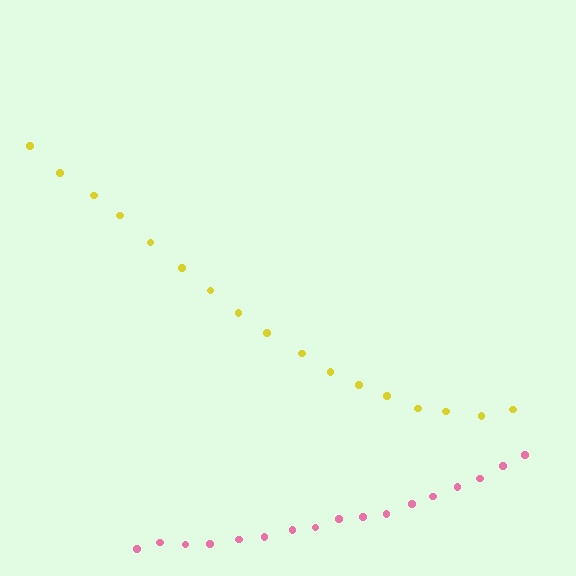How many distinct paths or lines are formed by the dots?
There are 2 distinct paths.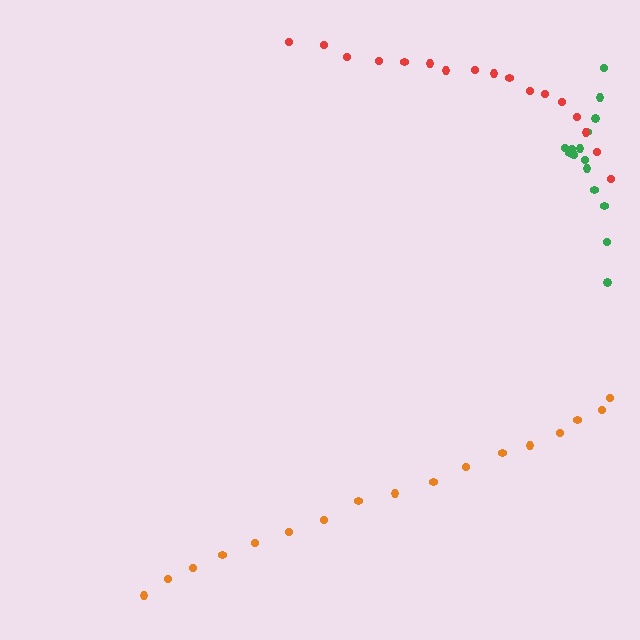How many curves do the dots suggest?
There are 3 distinct paths.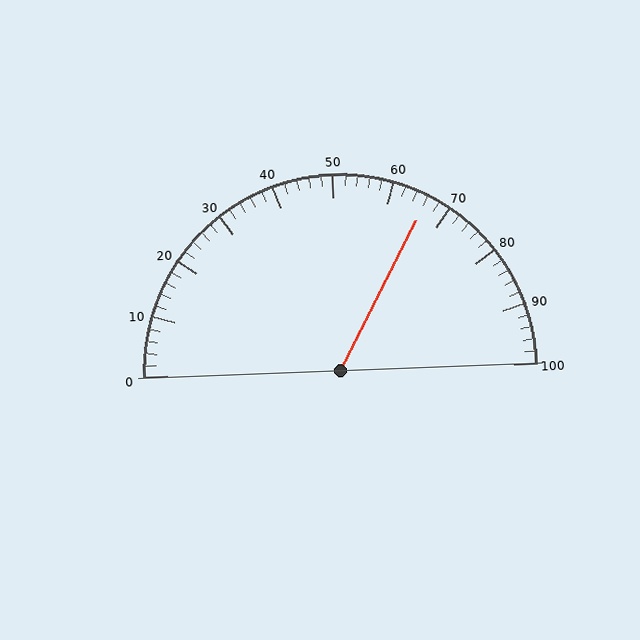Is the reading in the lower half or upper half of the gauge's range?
The reading is in the upper half of the range (0 to 100).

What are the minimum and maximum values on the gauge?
The gauge ranges from 0 to 100.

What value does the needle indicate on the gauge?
The needle indicates approximately 66.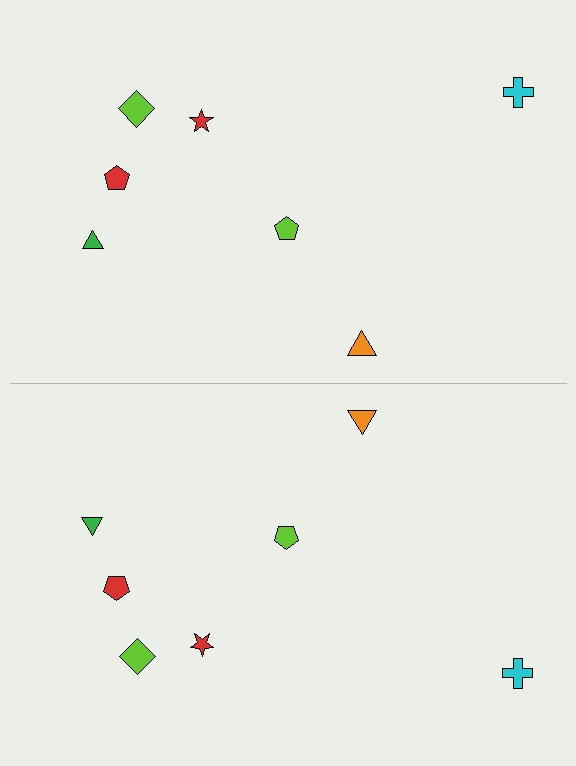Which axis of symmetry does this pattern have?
The pattern has a horizontal axis of symmetry running through the center of the image.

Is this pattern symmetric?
Yes, this pattern has bilateral (reflection) symmetry.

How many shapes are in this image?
There are 14 shapes in this image.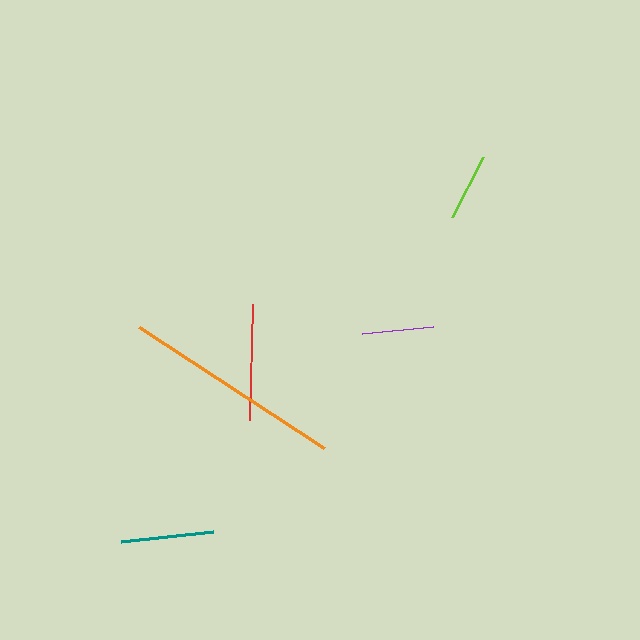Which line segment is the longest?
The orange line is the longest at approximately 221 pixels.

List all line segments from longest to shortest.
From longest to shortest: orange, red, teal, purple, lime.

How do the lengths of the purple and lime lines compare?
The purple and lime lines are approximately the same length.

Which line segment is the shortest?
The lime line is the shortest at approximately 67 pixels.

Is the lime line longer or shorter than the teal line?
The teal line is longer than the lime line.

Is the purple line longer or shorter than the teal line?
The teal line is longer than the purple line.